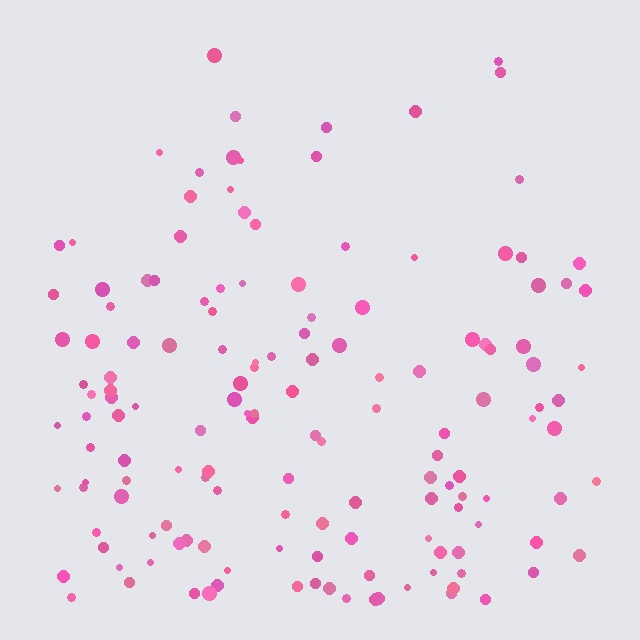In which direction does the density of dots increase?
From top to bottom, with the bottom side densest.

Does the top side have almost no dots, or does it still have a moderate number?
Still a moderate number, just noticeably fewer than the bottom.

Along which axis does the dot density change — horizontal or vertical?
Vertical.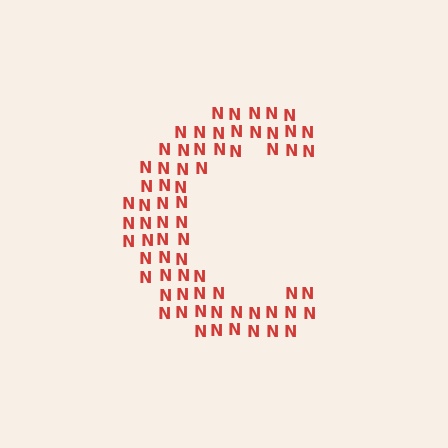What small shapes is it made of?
It is made of small letter N's.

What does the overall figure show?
The overall figure shows the letter C.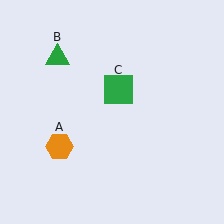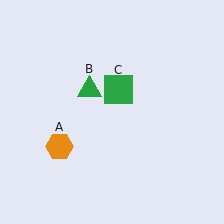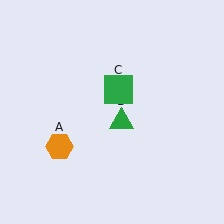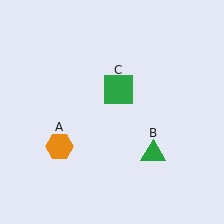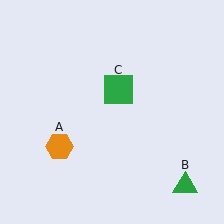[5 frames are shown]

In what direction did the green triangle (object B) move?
The green triangle (object B) moved down and to the right.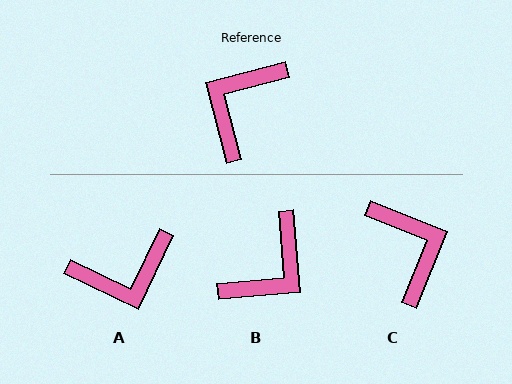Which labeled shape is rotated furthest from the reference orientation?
B, about 170 degrees away.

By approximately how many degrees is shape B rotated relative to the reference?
Approximately 170 degrees counter-clockwise.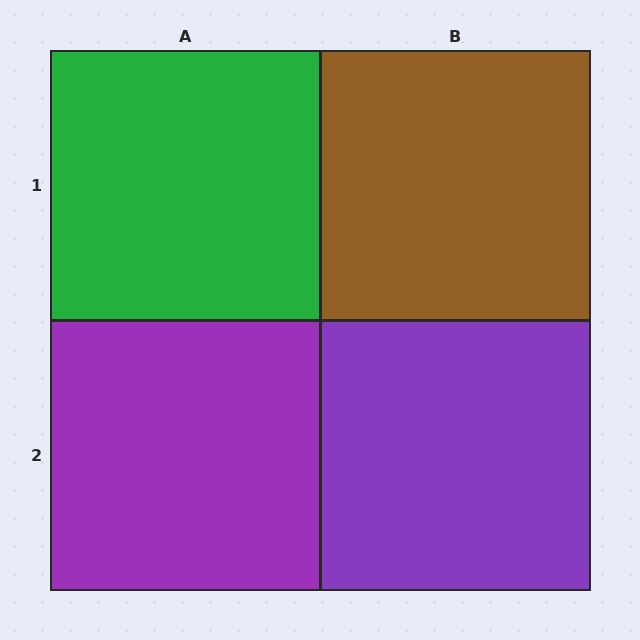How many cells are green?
1 cell is green.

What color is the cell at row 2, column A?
Purple.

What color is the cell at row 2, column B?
Purple.